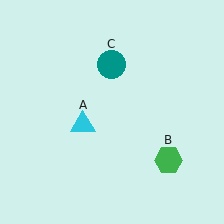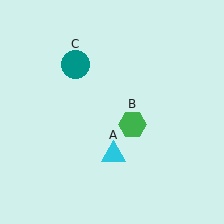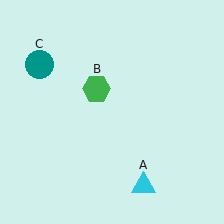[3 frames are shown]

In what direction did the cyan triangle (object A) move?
The cyan triangle (object A) moved down and to the right.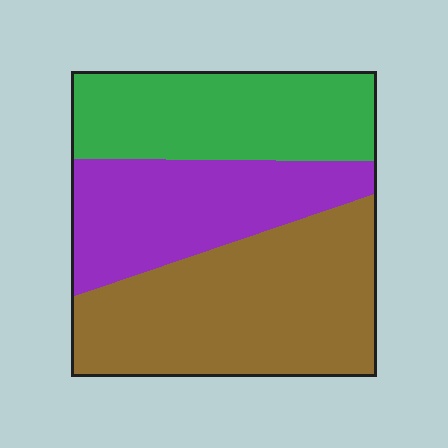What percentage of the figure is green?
Green takes up between a sixth and a third of the figure.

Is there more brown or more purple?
Brown.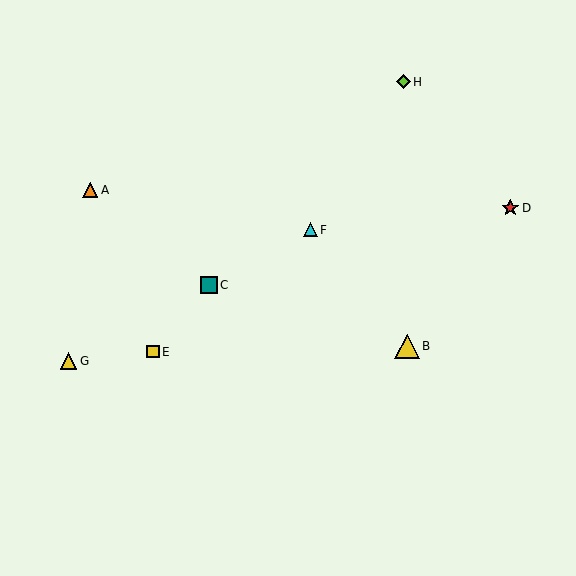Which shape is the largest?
The yellow triangle (labeled B) is the largest.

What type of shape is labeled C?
Shape C is a teal square.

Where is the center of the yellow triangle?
The center of the yellow triangle is at (69, 361).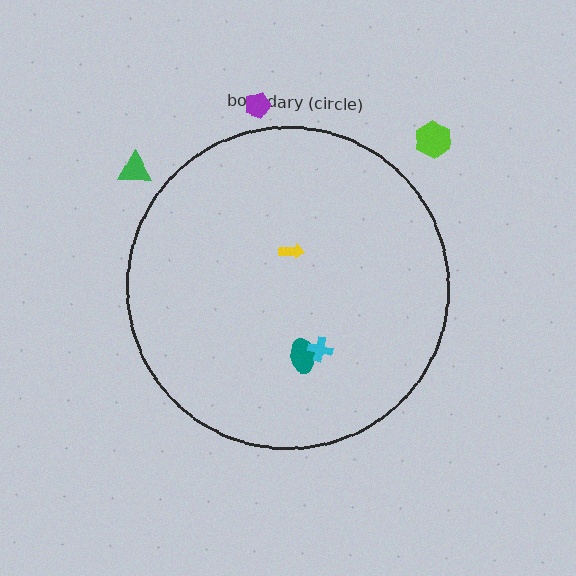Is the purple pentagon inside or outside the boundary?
Outside.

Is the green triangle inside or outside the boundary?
Outside.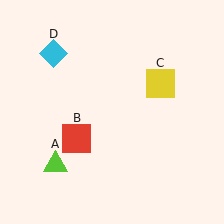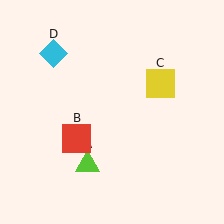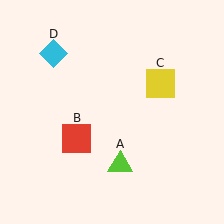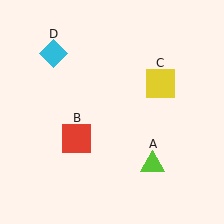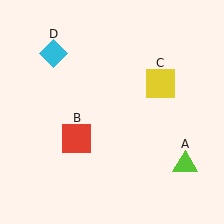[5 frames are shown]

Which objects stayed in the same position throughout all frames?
Red square (object B) and yellow square (object C) and cyan diamond (object D) remained stationary.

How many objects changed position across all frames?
1 object changed position: lime triangle (object A).